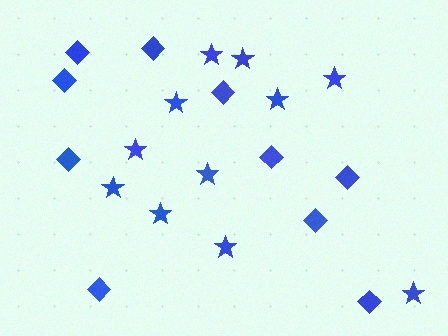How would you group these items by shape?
There are 2 groups: one group of diamonds (10) and one group of stars (11).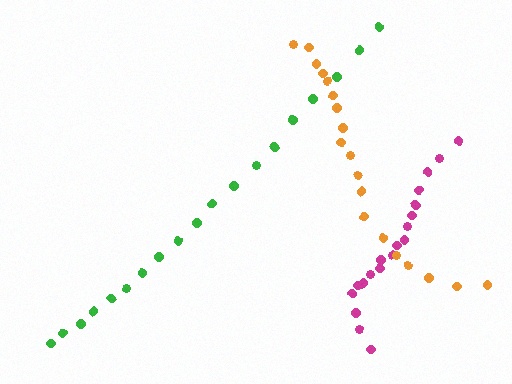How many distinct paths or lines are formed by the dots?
There are 3 distinct paths.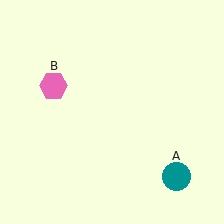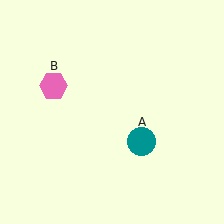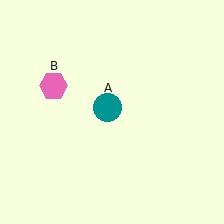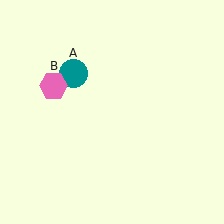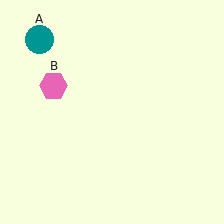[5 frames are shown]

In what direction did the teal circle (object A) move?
The teal circle (object A) moved up and to the left.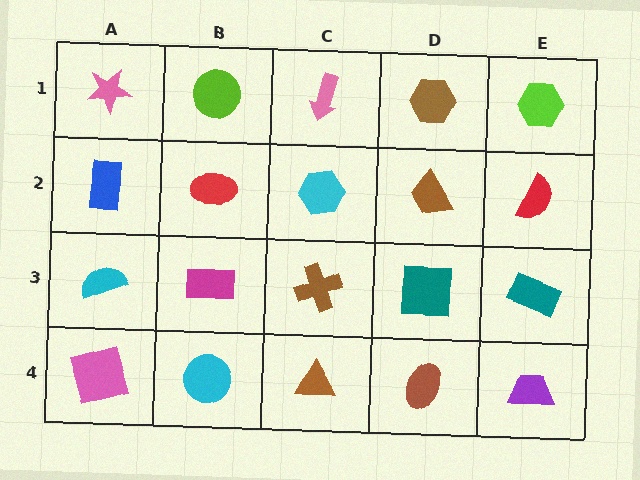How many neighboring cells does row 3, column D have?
4.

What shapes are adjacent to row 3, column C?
A cyan hexagon (row 2, column C), a brown triangle (row 4, column C), a magenta rectangle (row 3, column B), a teal square (row 3, column D).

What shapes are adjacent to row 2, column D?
A brown hexagon (row 1, column D), a teal square (row 3, column D), a cyan hexagon (row 2, column C), a red semicircle (row 2, column E).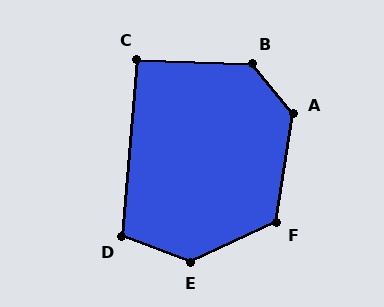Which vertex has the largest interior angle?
E, at approximately 134 degrees.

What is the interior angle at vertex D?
Approximately 105 degrees (obtuse).